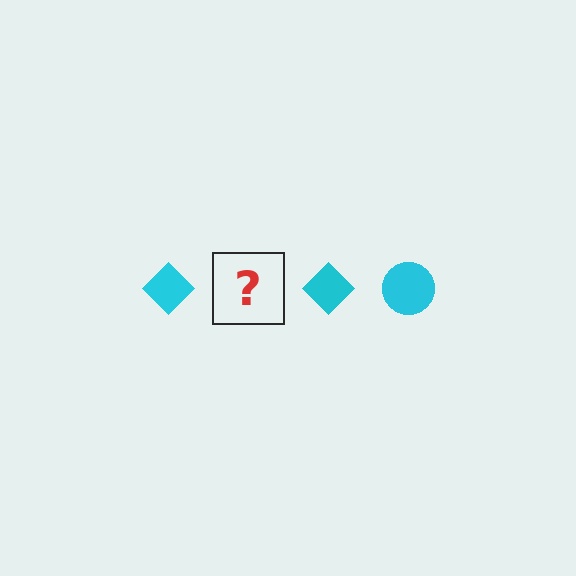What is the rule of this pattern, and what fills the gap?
The rule is that the pattern cycles through diamond, circle shapes in cyan. The gap should be filled with a cyan circle.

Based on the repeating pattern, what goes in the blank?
The blank should be a cyan circle.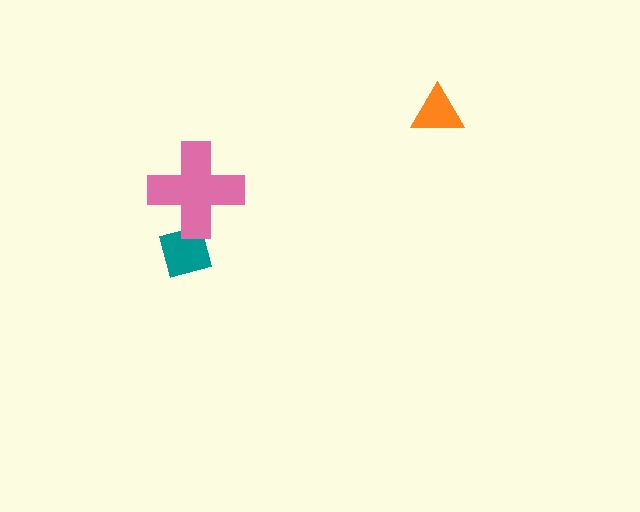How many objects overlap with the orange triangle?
0 objects overlap with the orange triangle.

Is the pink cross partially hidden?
No, no other shape covers it.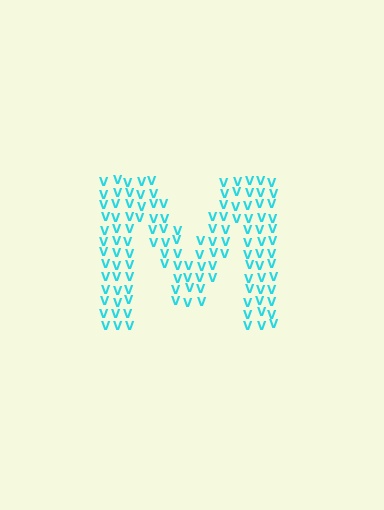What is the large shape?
The large shape is the letter M.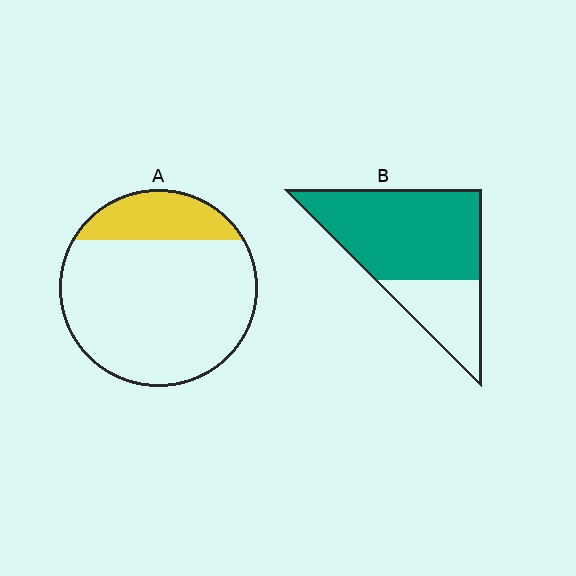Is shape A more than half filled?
No.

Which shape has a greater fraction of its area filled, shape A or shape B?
Shape B.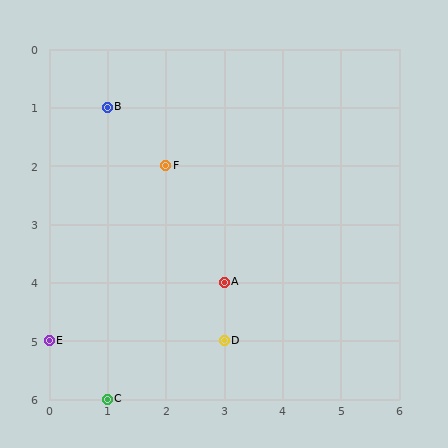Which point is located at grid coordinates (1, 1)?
Point B is at (1, 1).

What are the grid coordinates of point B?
Point B is at grid coordinates (1, 1).